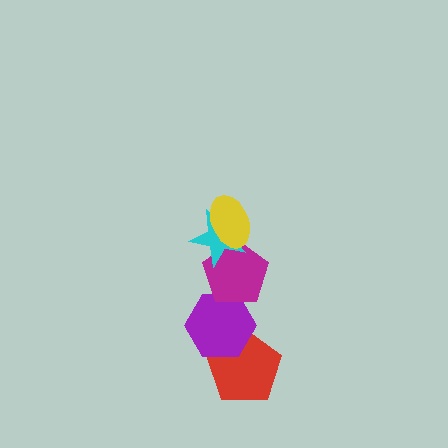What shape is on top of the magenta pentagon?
The cyan star is on top of the magenta pentagon.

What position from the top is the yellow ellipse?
The yellow ellipse is 1st from the top.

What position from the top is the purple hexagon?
The purple hexagon is 4th from the top.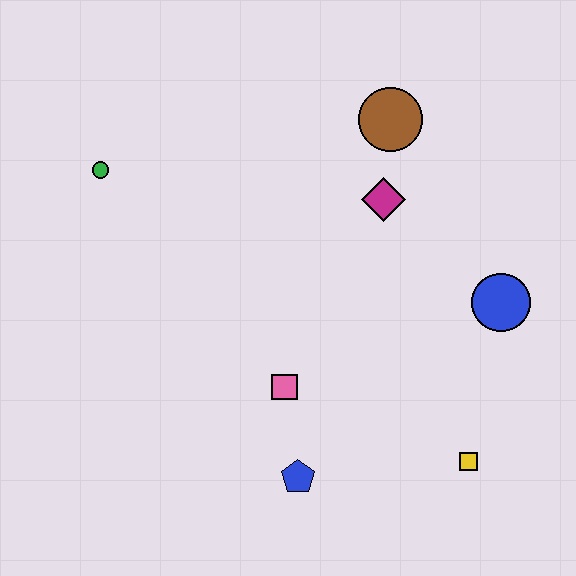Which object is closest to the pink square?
The blue pentagon is closest to the pink square.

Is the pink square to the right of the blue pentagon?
No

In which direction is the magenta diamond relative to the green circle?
The magenta diamond is to the right of the green circle.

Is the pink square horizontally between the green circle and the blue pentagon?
Yes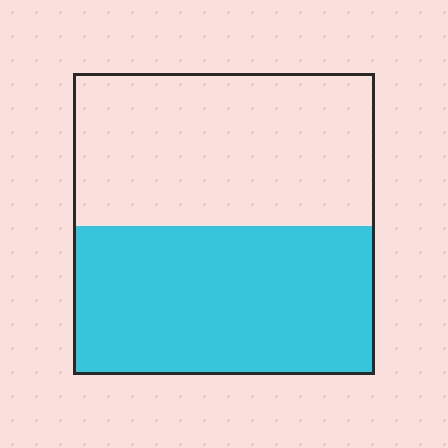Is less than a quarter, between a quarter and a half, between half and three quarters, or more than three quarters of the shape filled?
Between a quarter and a half.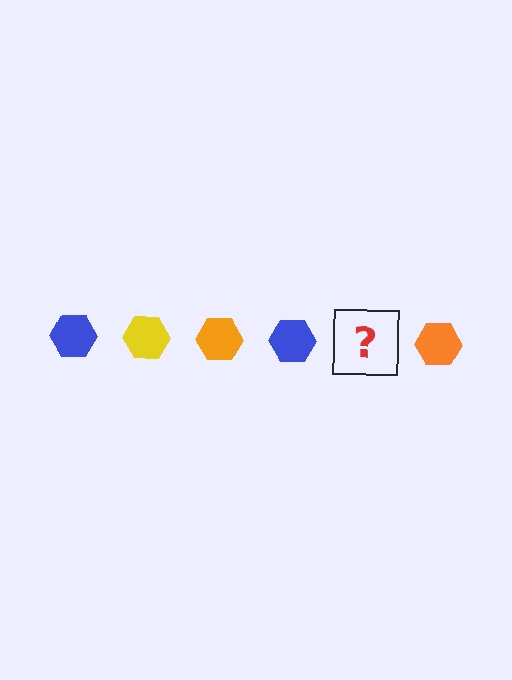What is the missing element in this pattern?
The missing element is a yellow hexagon.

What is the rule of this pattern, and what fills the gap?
The rule is that the pattern cycles through blue, yellow, orange hexagons. The gap should be filled with a yellow hexagon.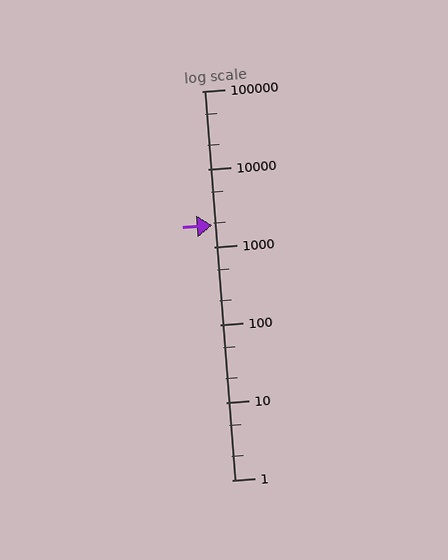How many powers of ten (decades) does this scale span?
The scale spans 5 decades, from 1 to 100000.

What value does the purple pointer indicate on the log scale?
The pointer indicates approximately 1900.